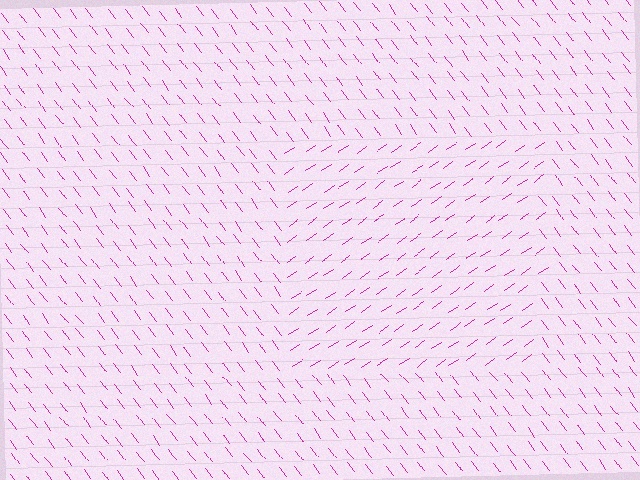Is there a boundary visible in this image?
Yes, there is a texture boundary formed by a change in line orientation.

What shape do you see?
I see a rectangle.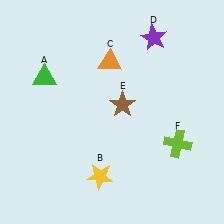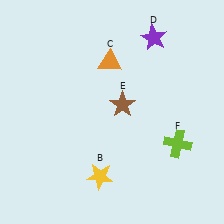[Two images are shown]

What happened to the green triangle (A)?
The green triangle (A) was removed in Image 2. It was in the top-left area of Image 1.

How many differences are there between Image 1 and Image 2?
There is 1 difference between the two images.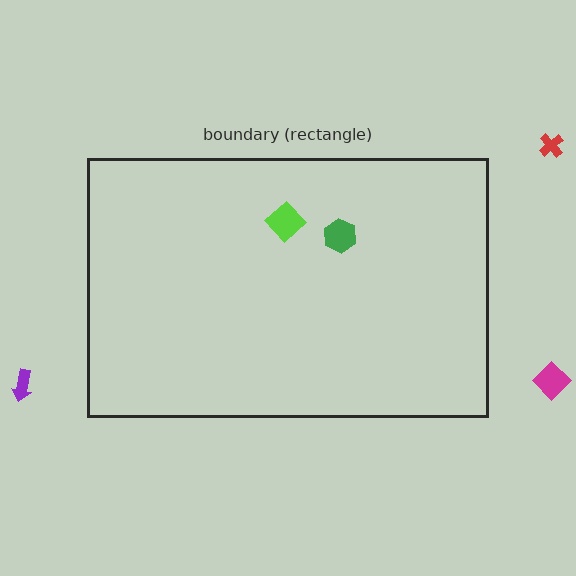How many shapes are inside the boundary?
2 inside, 3 outside.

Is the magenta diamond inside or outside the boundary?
Outside.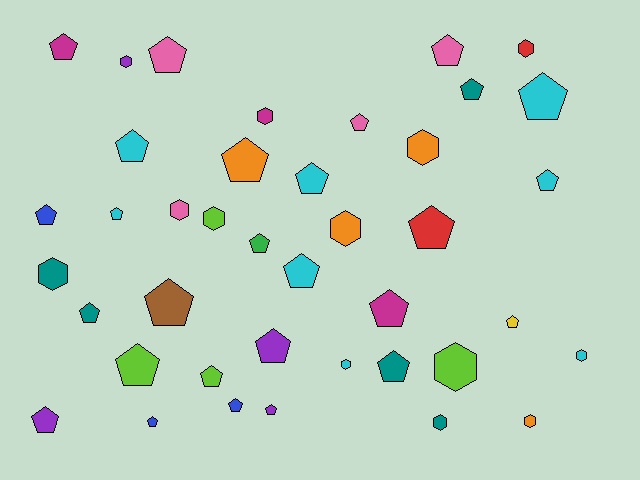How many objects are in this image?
There are 40 objects.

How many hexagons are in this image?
There are 13 hexagons.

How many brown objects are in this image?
There is 1 brown object.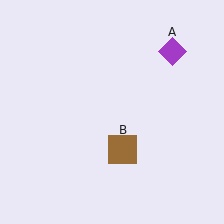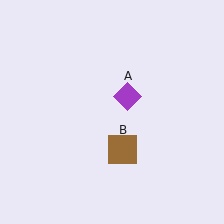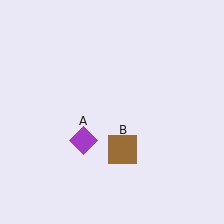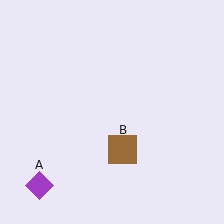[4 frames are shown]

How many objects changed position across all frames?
1 object changed position: purple diamond (object A).